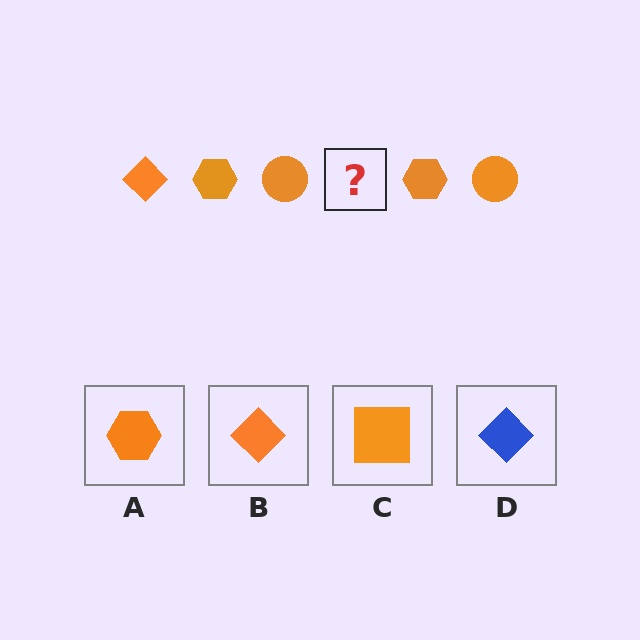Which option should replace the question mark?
Option B.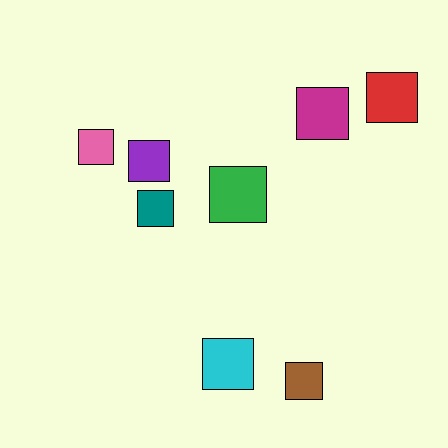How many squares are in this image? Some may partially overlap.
There are 8 squares.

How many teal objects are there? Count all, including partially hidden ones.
There is 1 teal object.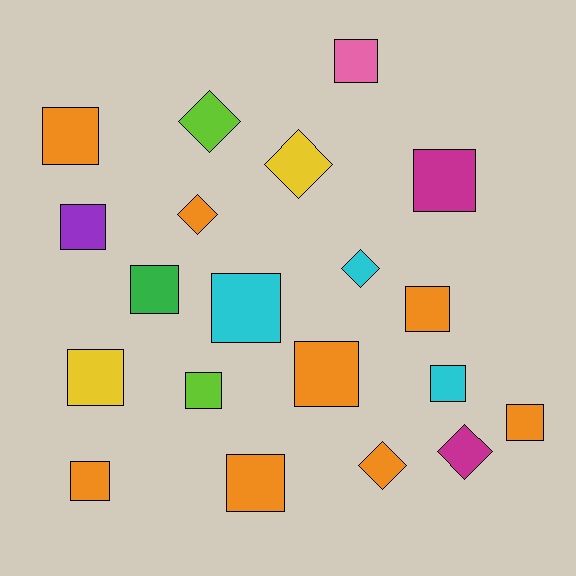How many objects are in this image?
There are 20 objects.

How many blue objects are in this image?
There are no blue objects.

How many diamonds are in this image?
There are 6 diamonds.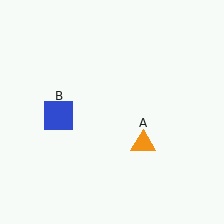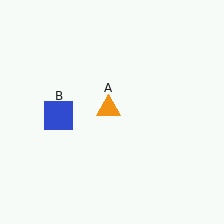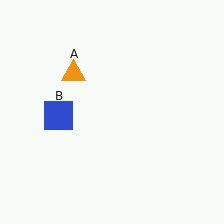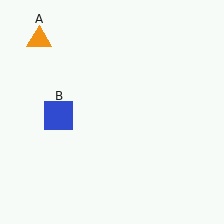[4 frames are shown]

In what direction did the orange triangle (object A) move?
The orange triangle (object A) moved up and to the left.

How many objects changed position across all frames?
1 object changed position: orange triangle (object A).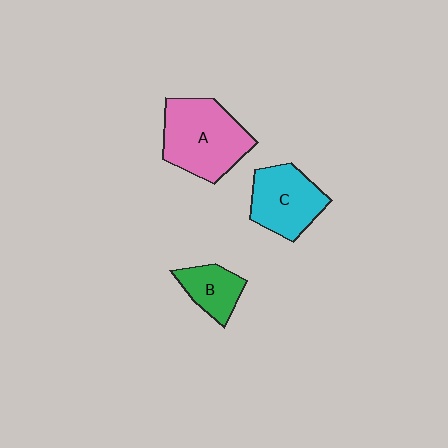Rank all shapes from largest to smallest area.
From largest to smallest: A (pink), C (cyan), B (green).